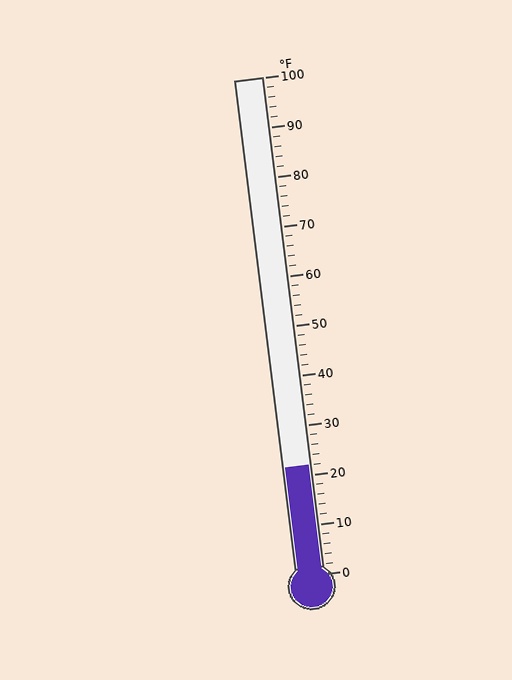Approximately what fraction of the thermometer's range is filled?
The thermometer is filled to approximately 20% of its range.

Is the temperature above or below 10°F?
The temperature is above 10°F.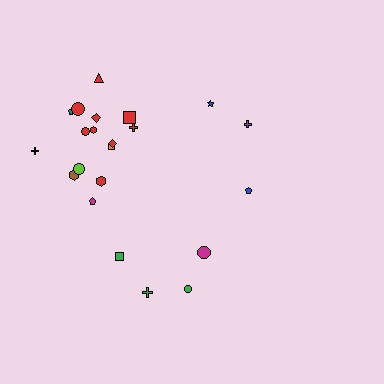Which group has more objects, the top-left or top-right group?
The top-left group.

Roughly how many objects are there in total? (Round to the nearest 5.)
Roughly 20 objects in total.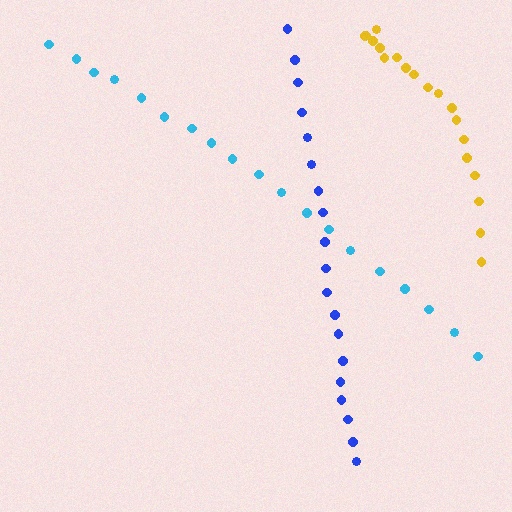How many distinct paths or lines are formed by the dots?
There are 3 distinct paths.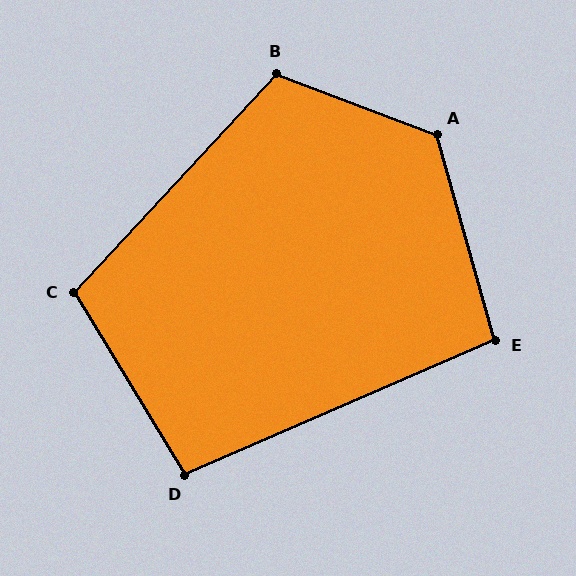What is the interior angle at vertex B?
Approximately 112 degrees (obtuse).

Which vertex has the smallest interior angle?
E, at approximately 98 degrees.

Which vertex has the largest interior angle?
A, at approximately 126 degrees.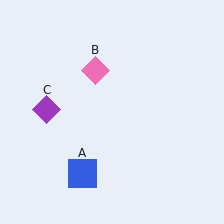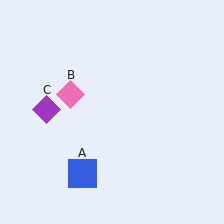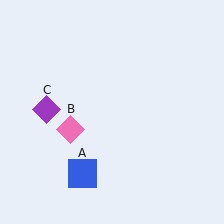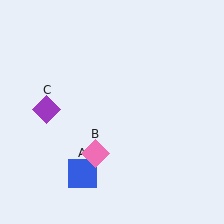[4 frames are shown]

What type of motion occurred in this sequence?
The pink diamond (object B) rotated counterclockwise around the center of the scene.